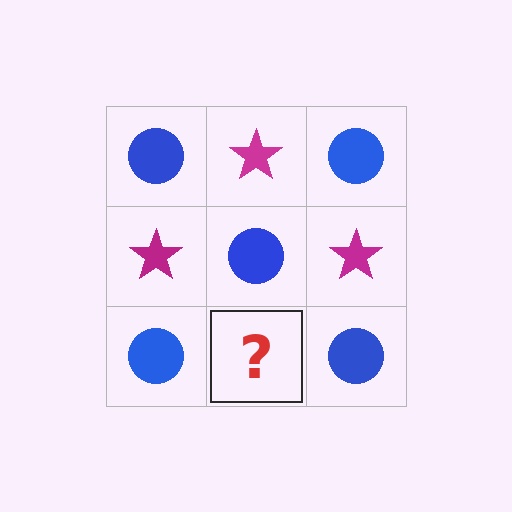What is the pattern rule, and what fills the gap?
The rule is that it alternates blue circle and magenta star in a checkerboard pattern. The gap should be filled with a magenta star.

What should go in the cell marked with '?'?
The missing cell should contain a magenta star.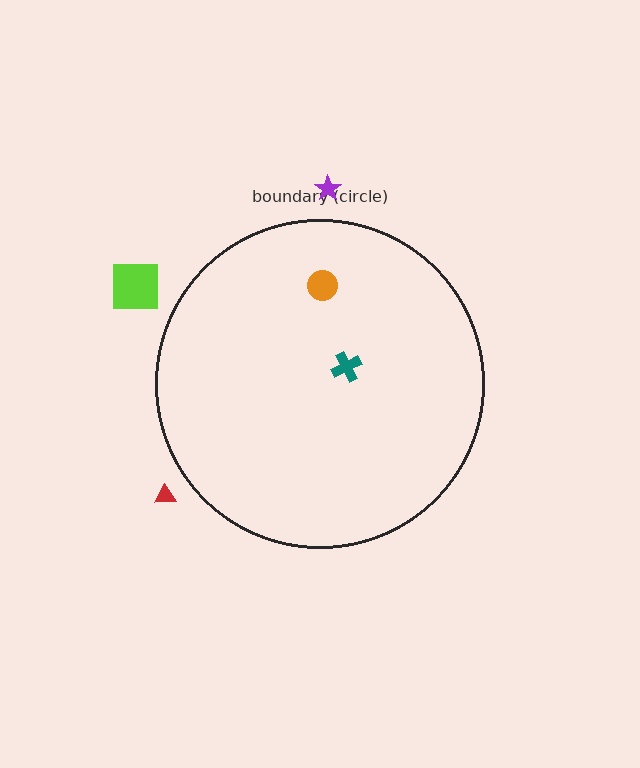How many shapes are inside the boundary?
2 inside, 3 outside.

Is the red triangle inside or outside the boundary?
Outside.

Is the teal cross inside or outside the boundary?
Inside.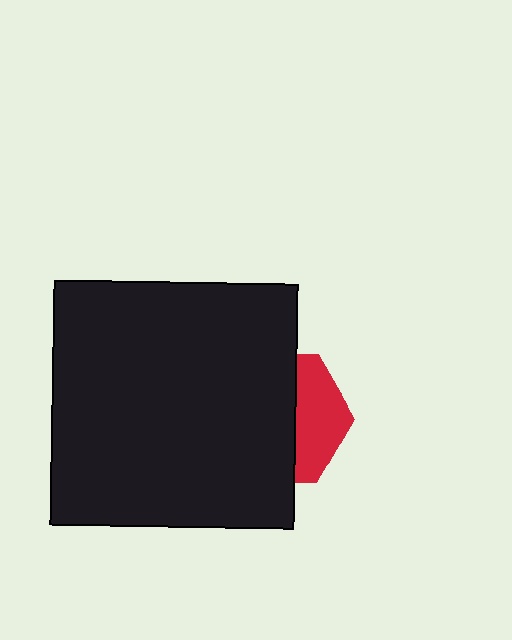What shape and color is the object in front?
The object in front is a black square.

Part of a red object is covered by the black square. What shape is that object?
It is a hexagon.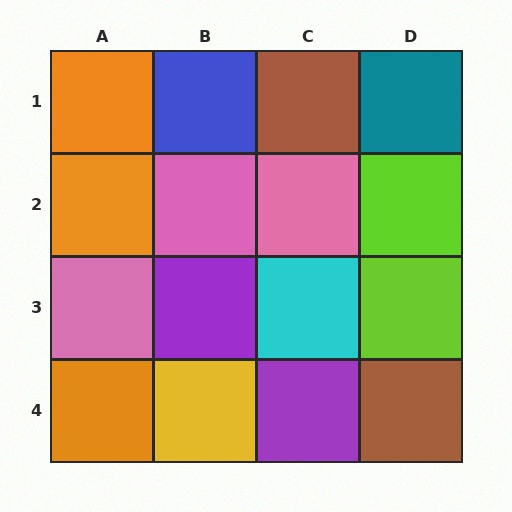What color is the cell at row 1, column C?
Brown.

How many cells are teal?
1 cell is teal.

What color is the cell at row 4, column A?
Orange.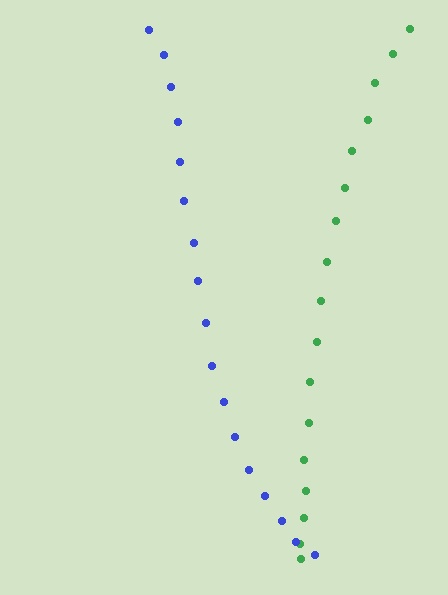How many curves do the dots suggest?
There are 2 distinct paths.